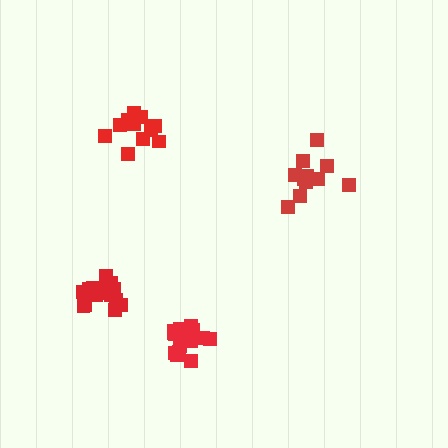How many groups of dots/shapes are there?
There are 4 groups.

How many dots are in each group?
Group 1: 11 dots, Group 2: 13 dots, Group 3: 15 dots, Group 4: 15 dots (54 total).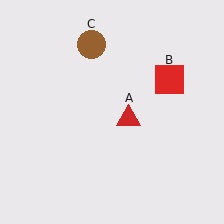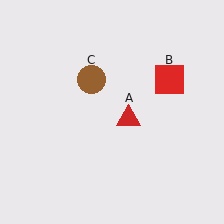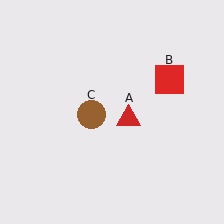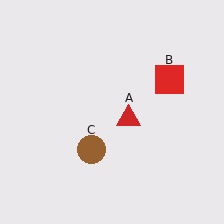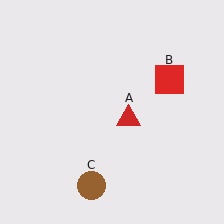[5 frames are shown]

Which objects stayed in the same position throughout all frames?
Red triangle (object A) and red square (object B) remained stationary.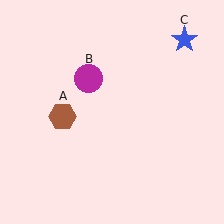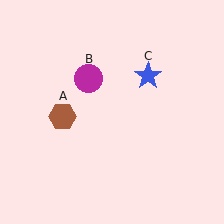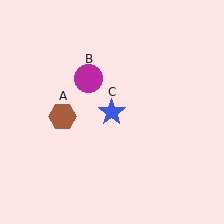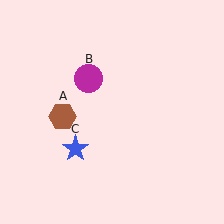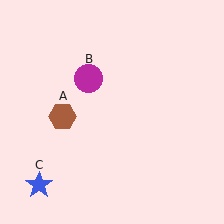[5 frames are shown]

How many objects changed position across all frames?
1 object changed position: blue star (object C).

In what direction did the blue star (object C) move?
The blue star (object C) moved down and to the left.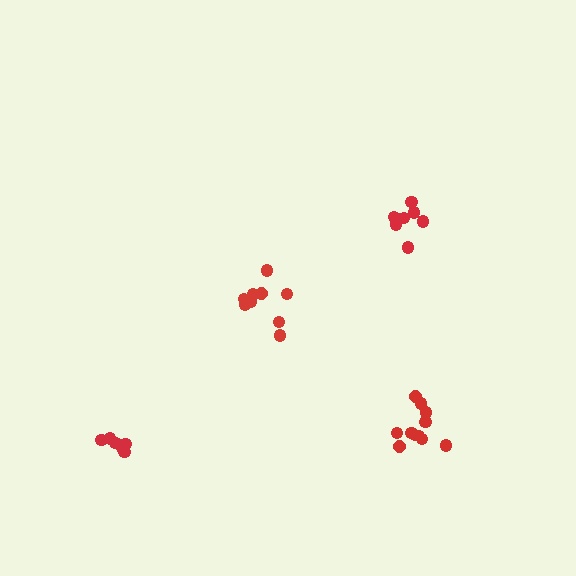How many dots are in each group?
Group 1: 9 dots, Group 2: 7 dots, Group 3: 11 dots, Group 4: 8 dots (35 total).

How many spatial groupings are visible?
There are 4 spatial groupings.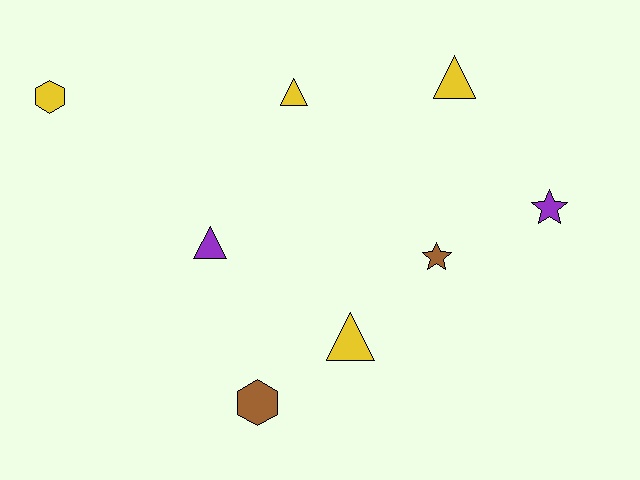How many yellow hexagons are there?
There is 1 yellow hexagon.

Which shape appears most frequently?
Triangle, with 4 objects.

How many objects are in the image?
There are 8 objects.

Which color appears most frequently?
Yellow, with 4 objects.